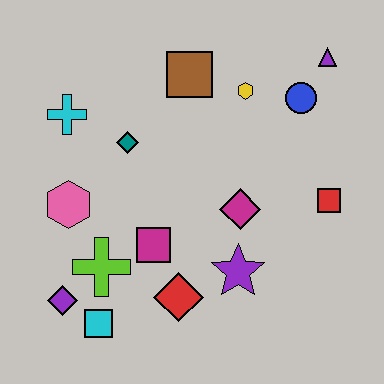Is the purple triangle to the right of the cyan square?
Yes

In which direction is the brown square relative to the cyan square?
The brown square is above the cyan square.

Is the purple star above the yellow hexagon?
No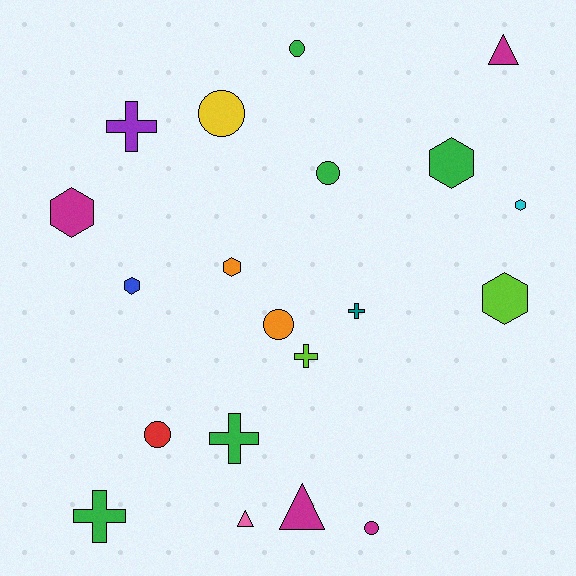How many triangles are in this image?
There are 3 triangles.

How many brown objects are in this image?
There are no brown objects.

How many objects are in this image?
There are 20 objects.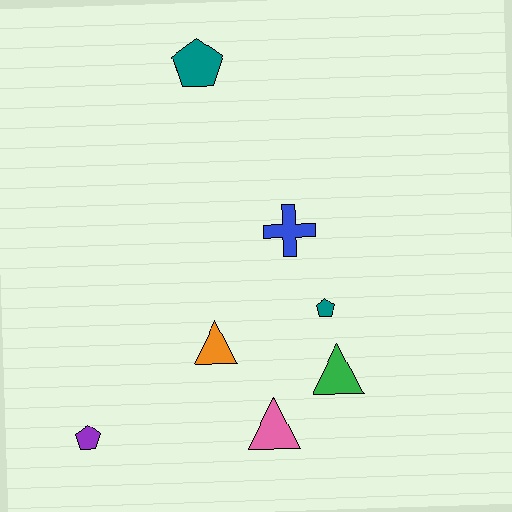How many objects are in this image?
There are 7 objects.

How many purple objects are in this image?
There is 1 purple object.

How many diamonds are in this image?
There are no diamonds.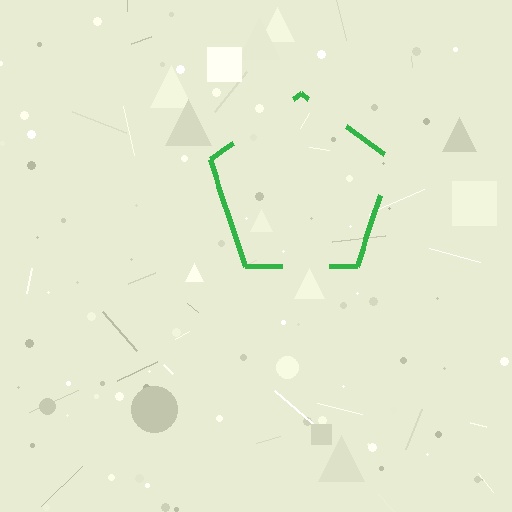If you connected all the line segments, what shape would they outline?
They would outline a pentagon.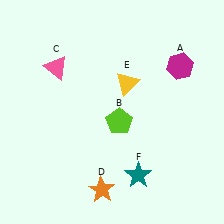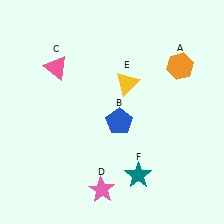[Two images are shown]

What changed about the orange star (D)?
In Image 1, D is orange. In Image 2, it changed to pink.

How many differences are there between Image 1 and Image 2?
There are 3 differences between the two images.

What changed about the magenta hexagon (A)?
In Image 1, A is magenta. In Image 2, it changed to orange.